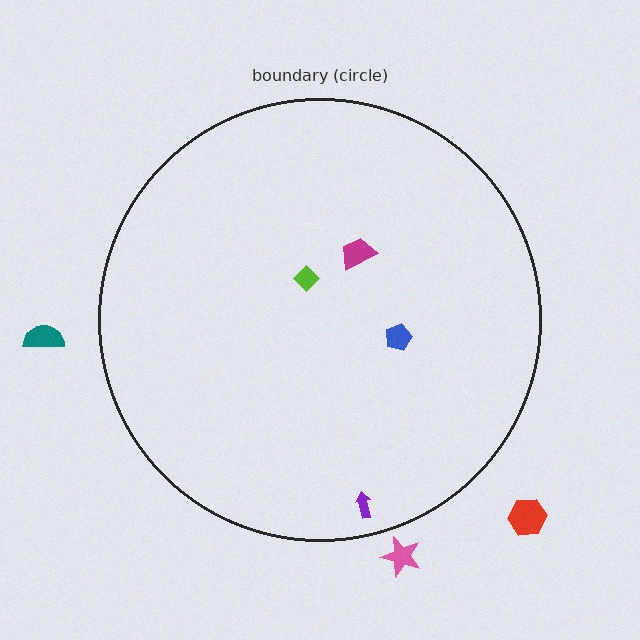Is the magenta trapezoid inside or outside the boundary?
Inside.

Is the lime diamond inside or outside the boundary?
Inside.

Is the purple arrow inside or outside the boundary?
Inside.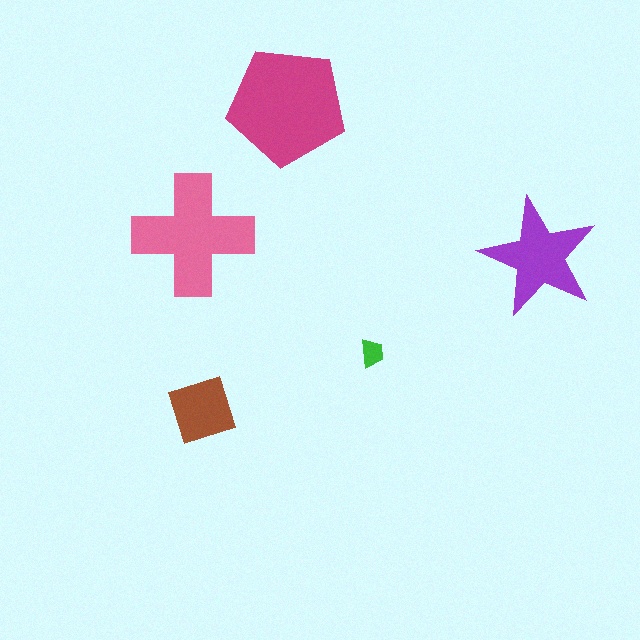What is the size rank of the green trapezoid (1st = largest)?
5th.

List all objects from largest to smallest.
The magenta pentagon, the pink cross, the purple star, the brown square, the green trapezoid.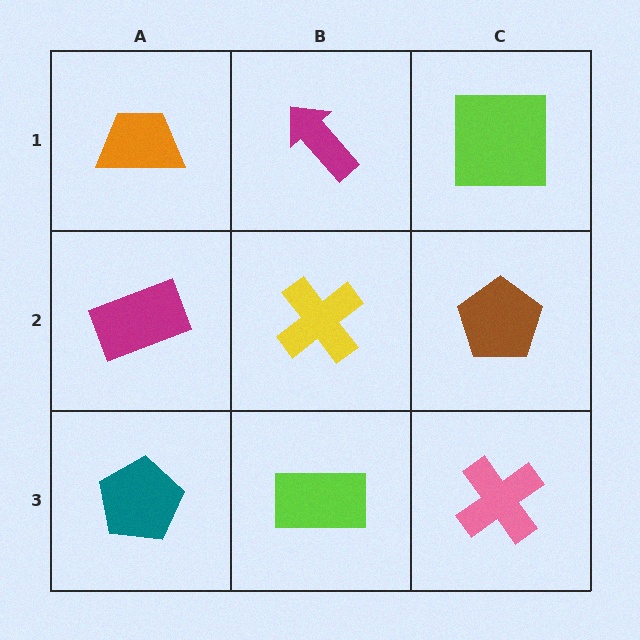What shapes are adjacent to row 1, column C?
A brown pentagon (row 2, column C), a magenta arrow (row 1, column B).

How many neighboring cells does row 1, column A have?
2.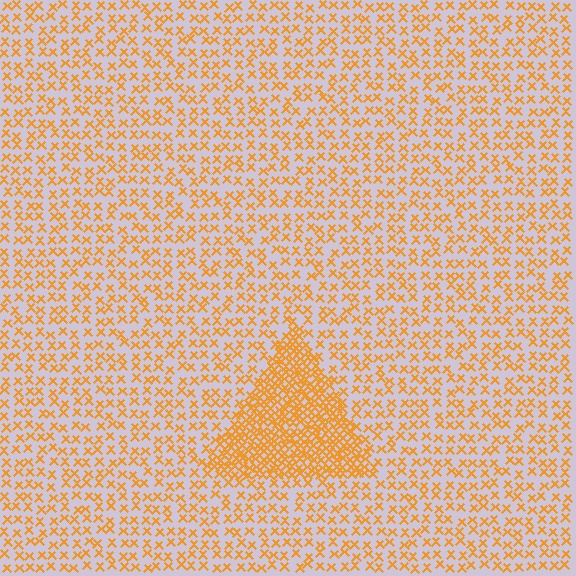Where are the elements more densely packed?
The elements are more densely packed inside the triangle boundary.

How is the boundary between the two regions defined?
The boundary is defined by a change in element density (approximately 2.6x ratio). All elements are the same color, size, and shape.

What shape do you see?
I see a triangle.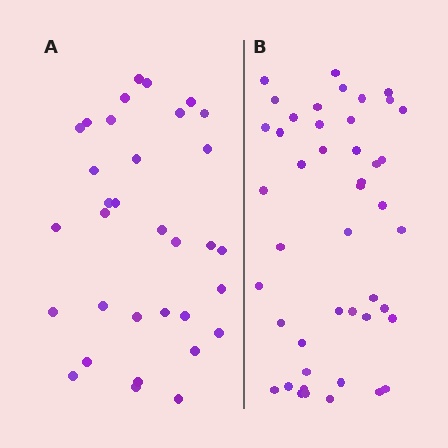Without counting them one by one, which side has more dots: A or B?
Region B (the right region) has more dots.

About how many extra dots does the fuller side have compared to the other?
Region B has roughly 12 or so more dots than region A.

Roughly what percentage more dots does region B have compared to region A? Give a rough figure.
About 35% more.